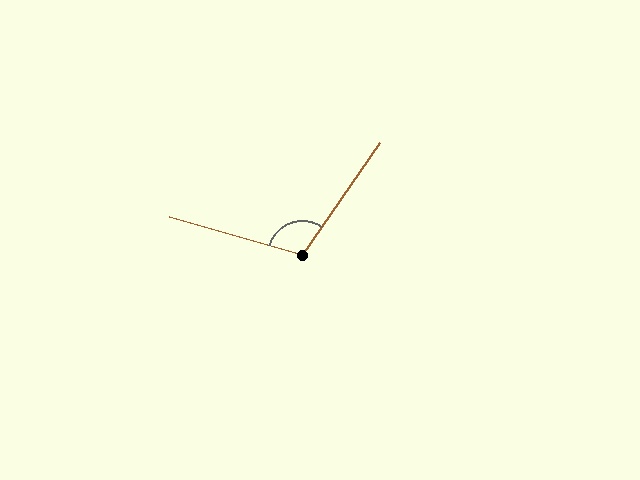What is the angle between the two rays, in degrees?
Approximately 109 degrees.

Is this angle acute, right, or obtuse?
It is obtuse.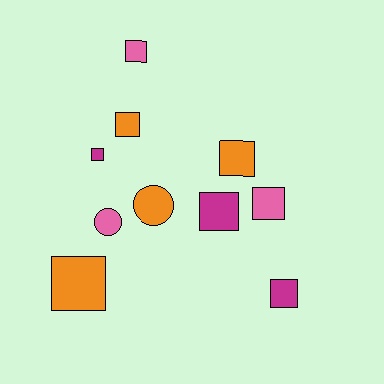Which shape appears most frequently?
Square, with 8 objects.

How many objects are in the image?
There are 10 objects.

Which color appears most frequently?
Orange, with 4 objects.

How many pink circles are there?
There is 1 pink circle.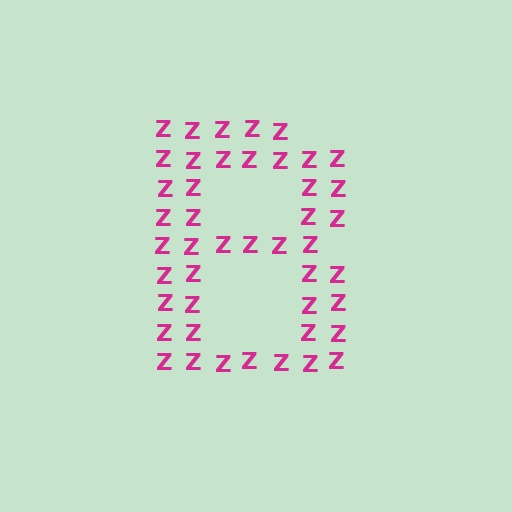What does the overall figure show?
The overall figure shows the letter B.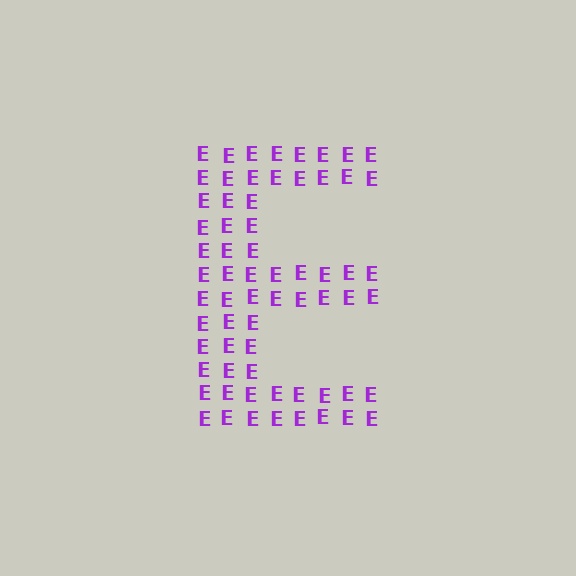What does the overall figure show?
The overall figure shows the letter E.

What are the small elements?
The small elements are letter E's.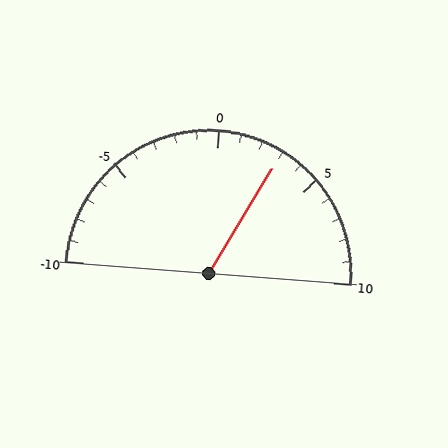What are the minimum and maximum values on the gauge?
The gauge ranges from -10 to 10.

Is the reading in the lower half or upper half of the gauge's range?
The reading is in the upper half of the range (-10 to 10).